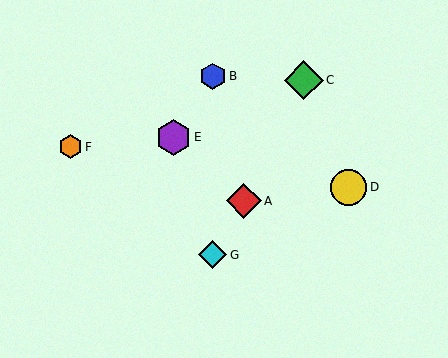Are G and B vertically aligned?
Yes, both are at x≈213.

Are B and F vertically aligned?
No, B is at x≈213 and F is at x≈71.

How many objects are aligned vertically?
2 objects (B, G) are aligned vertically.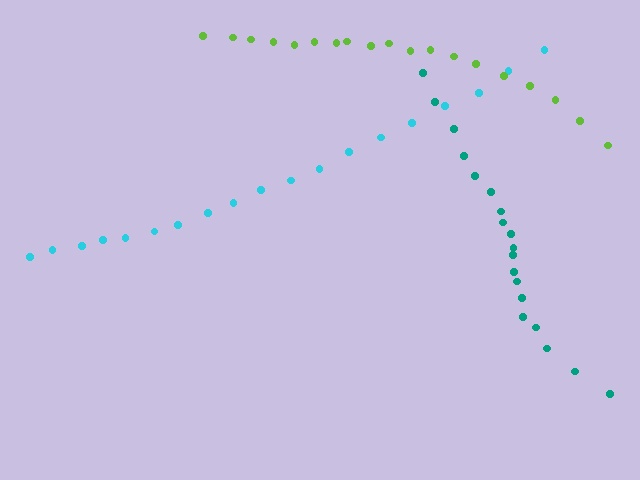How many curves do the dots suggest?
There are 3 distinct paths.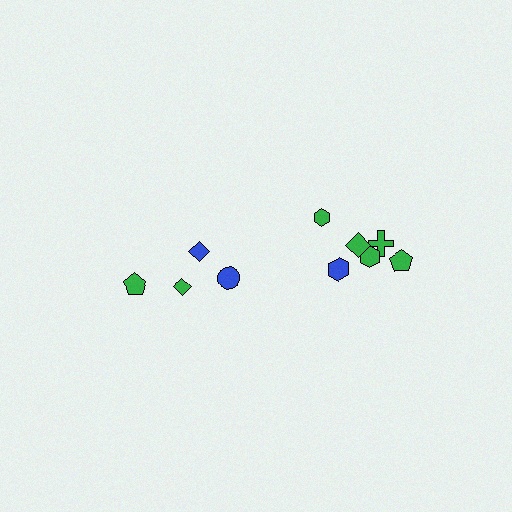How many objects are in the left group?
There are 4 objects.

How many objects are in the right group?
There are 6 objects.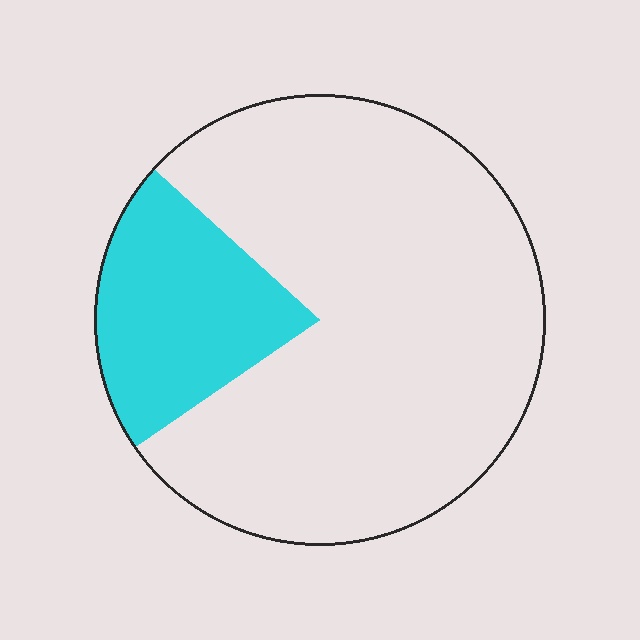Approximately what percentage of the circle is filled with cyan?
Approximately 20%.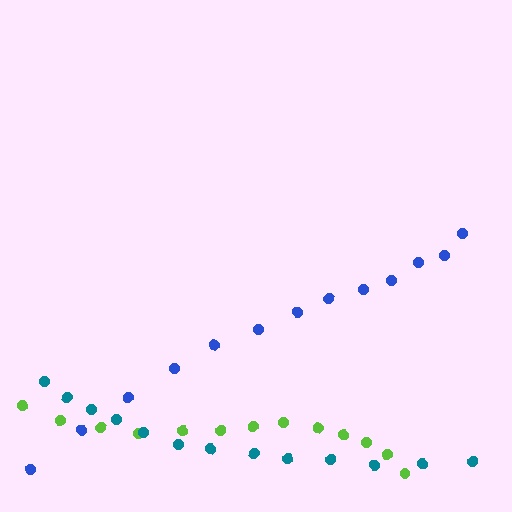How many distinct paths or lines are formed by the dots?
There are 3 distinct paths.